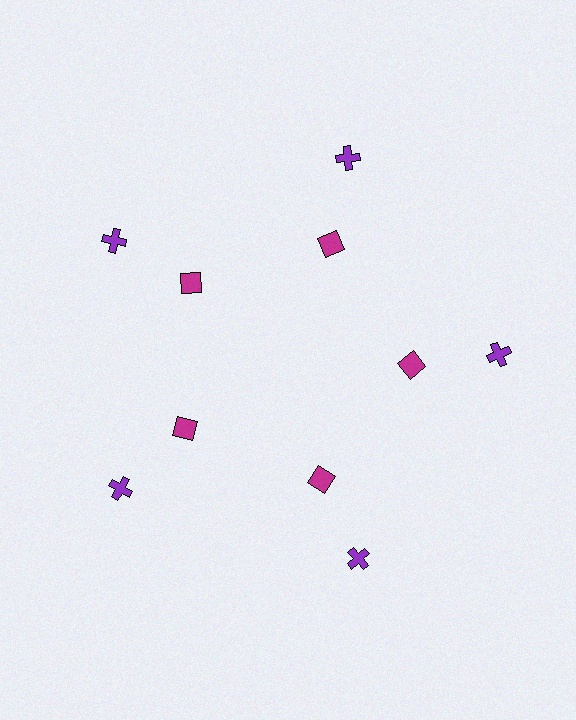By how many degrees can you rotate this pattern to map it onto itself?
The pattern maps onto itself every 72 degrees of rotation.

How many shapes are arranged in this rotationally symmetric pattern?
There are 10 shapes, arranged in 5 groups of 2.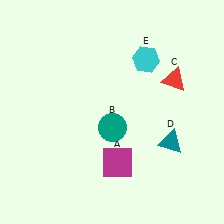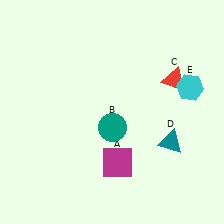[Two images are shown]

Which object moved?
The cyan hexagon (E) moved right.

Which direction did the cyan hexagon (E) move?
The cyan hexagon (E) moved right.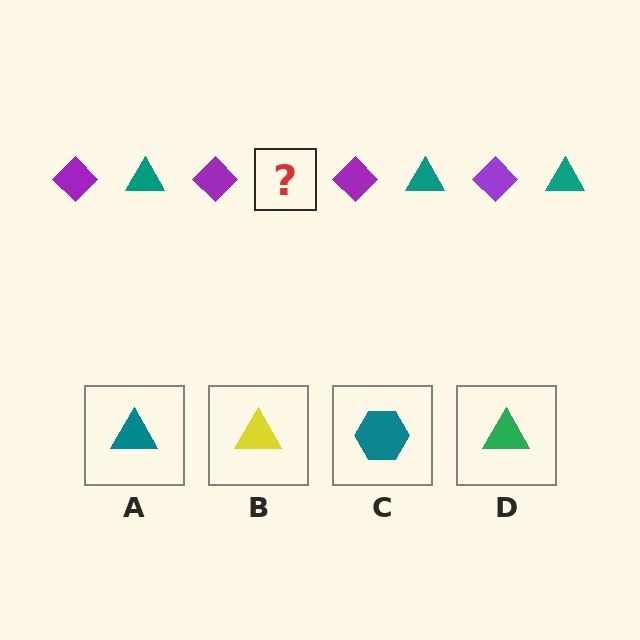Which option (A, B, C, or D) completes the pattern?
A.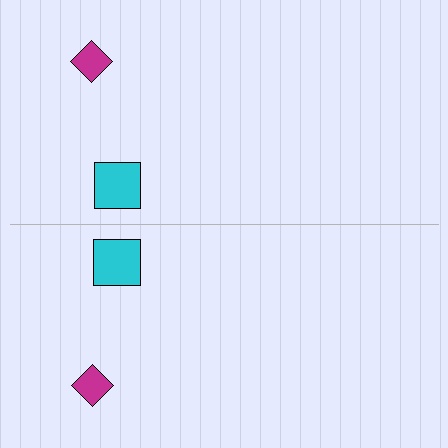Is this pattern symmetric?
Yes, this pattern has bilateral (reflection) symmetry.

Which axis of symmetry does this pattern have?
The pattern has a horizontal axis of symmetry running through the center of the image.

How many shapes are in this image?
There are 4 shapes in this image.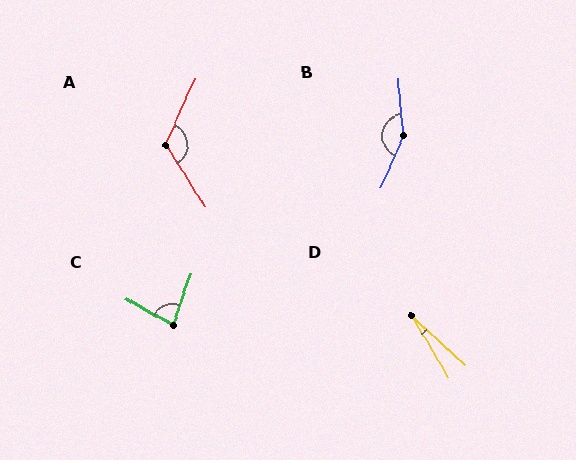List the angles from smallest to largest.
D (17°), C (80°), A (124°), B (152°).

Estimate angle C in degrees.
Approximately 80 degrees.